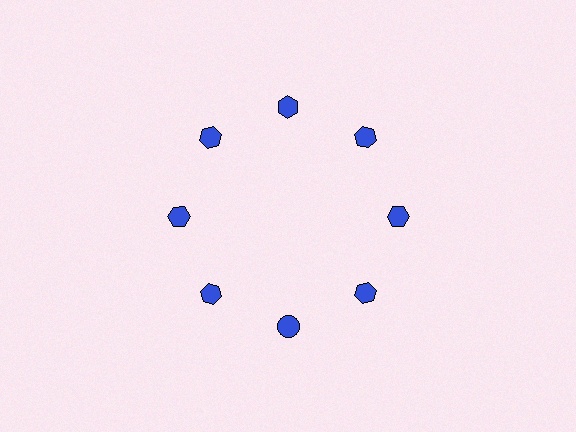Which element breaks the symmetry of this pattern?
The blue circle at roughly the 6 o'clock position breaks the symmetry. All other shapes are blue hexagons.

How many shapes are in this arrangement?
There are 8 shapes arranged in a ring pattern.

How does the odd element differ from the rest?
It has a different shape: circle instead of hexagon.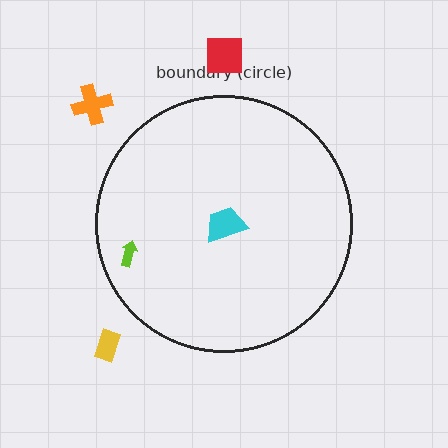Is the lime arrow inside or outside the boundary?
Inside.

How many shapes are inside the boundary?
2 inside, 3 outside.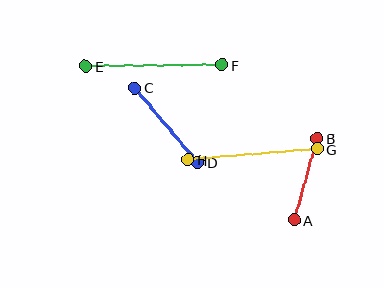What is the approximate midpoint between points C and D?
The midpoint is at approximately (167, 125) pixels.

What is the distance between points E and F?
The distance is approximately 136 pixels.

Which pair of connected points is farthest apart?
Points E and F are farthest apart.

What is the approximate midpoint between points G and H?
The midpoint is at approximately (253, 154) pixels.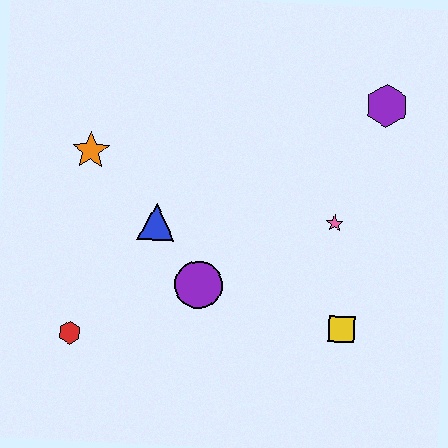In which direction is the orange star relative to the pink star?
The orange star is to the left of the pink star.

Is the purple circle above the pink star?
No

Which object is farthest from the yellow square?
The orange star is farthest from the yellow square.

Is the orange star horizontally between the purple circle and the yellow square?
No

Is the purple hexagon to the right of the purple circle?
Yes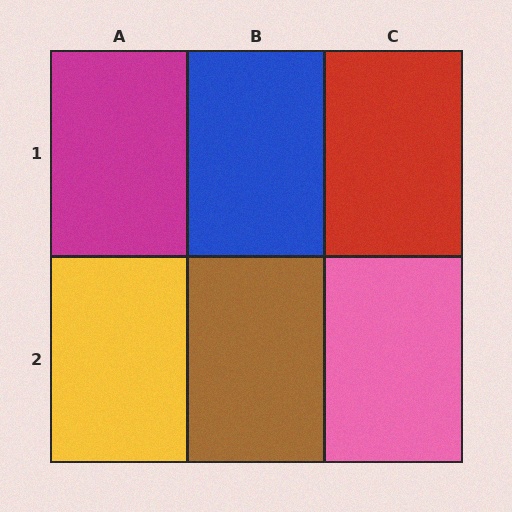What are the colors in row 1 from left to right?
Magenta, blue, red.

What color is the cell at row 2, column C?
Pink.